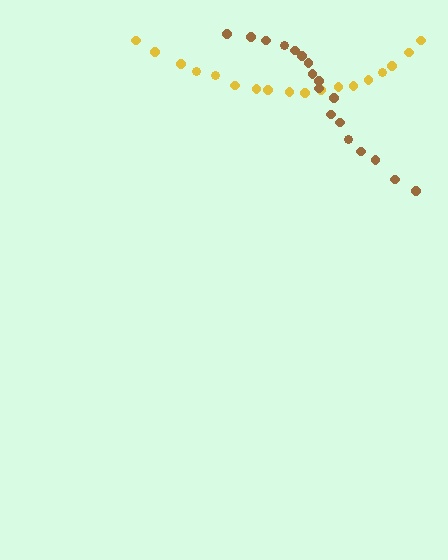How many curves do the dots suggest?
There are 2 distinct paths.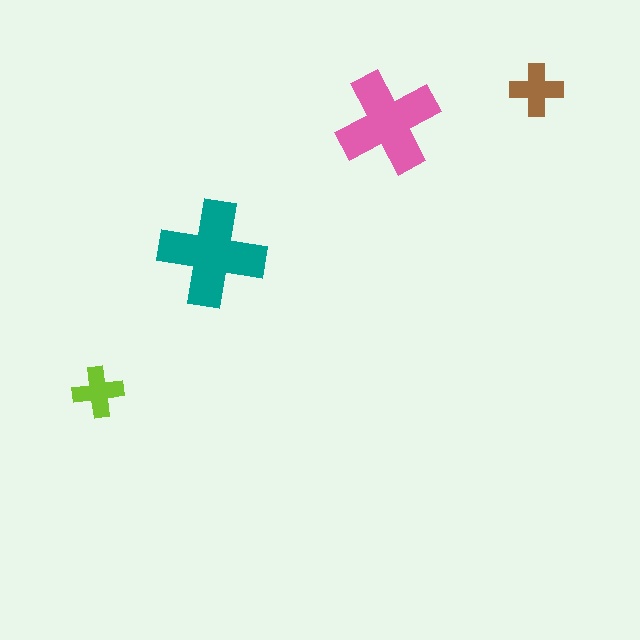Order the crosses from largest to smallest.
the teal one, the pink one, the brown one, the lime one.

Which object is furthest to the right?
The brown cross is rightmost.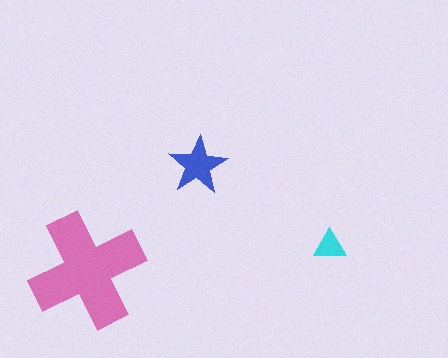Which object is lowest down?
The pink cross is bottommost.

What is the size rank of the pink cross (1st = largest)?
1st.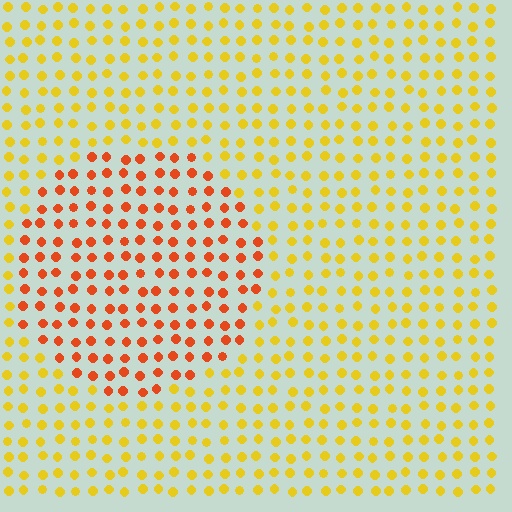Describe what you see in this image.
The image is filled with small yellow elements in a uniform arrangement. A circle-shaped region is visible where the elements are tinted to a slightly different hue, forming a subtle color boundary.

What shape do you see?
I see a circle.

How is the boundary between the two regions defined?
The boundary is defined purely by a slight shift in hue (about 39 degrees). Spacing, size, and orientation are identical on both sides.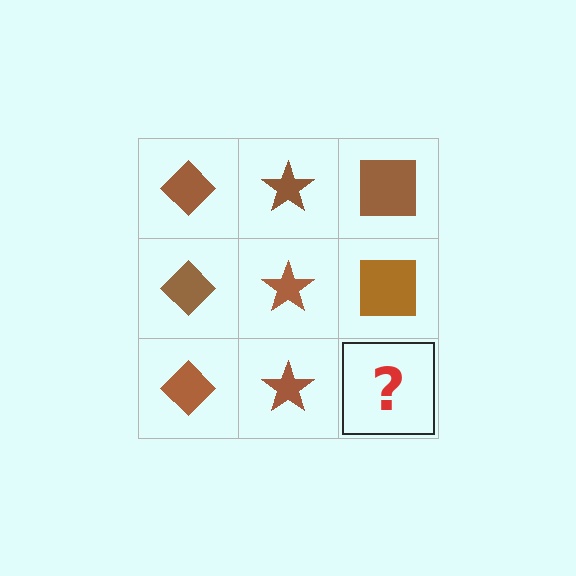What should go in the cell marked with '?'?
The missing cell should contain a brown square.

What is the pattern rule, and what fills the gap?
The rule is that each column has a consistent shape. The gap should be filled with a brown square.